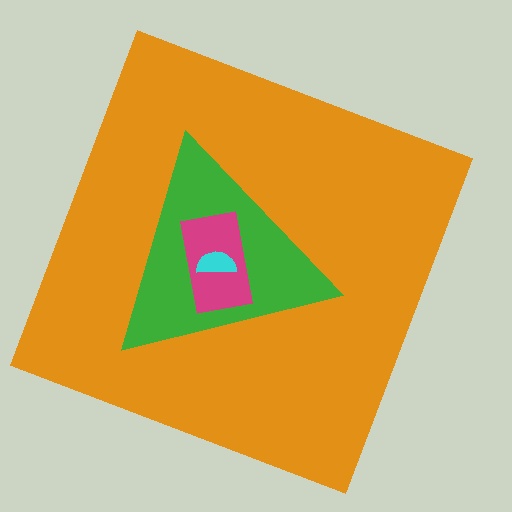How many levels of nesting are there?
4.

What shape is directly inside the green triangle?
The magenta rectangle.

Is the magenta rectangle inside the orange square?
Yes.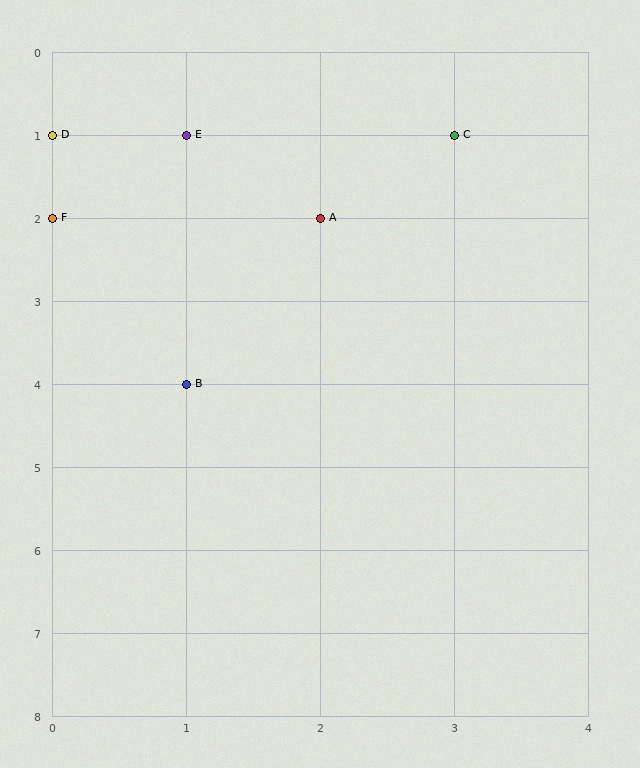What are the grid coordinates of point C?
Point C is at grid coordinates (3, 1).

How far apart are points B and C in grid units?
Points B and C are 2 columns and 3 rows apart (about 3.6 grid units diagonally).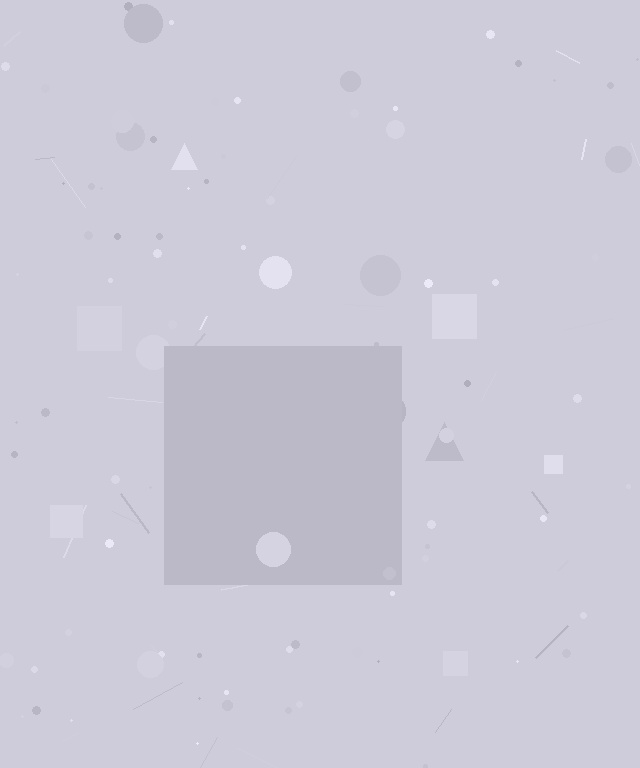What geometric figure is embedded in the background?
A square is embedded in the background.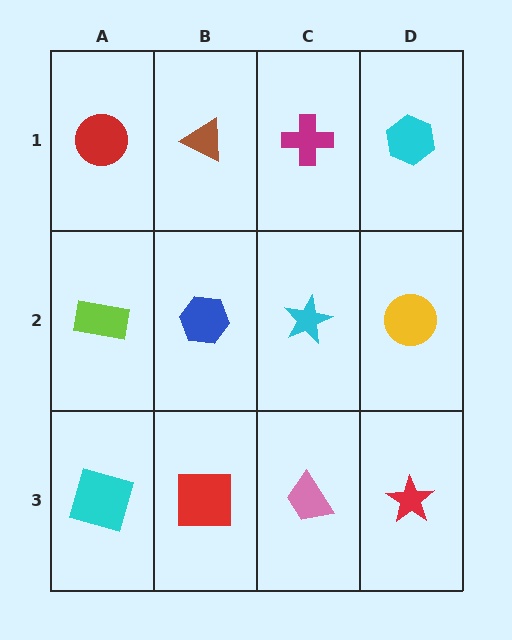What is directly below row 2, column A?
A cyan square.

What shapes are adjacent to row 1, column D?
A yellow circle (row 2, column D), a magenta cross (row 1, column C).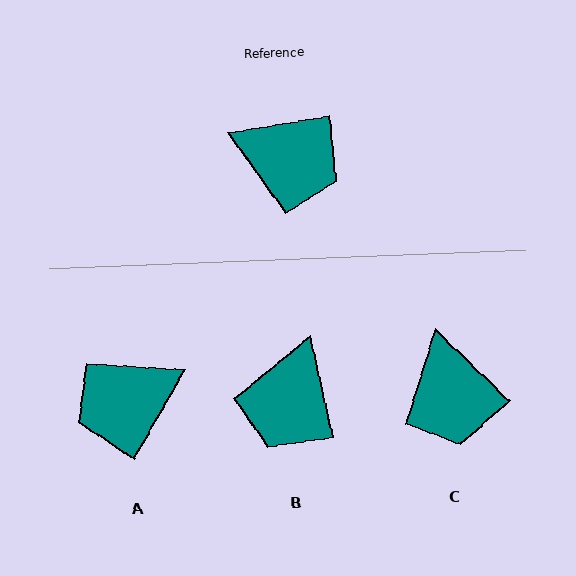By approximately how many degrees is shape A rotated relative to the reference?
Approximately 130 degrees clockwise.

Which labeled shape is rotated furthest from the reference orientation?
A, about 130 degrees away.